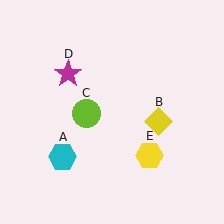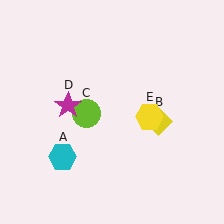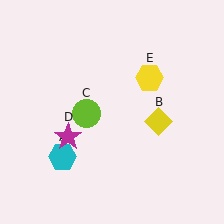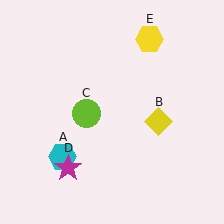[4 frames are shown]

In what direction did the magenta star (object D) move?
The magenta star (object D) moved down.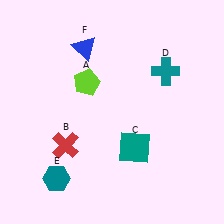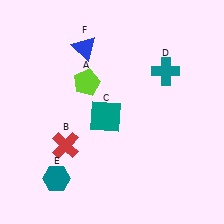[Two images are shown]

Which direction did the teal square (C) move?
The teal square (C) moved up.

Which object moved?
The teal square (C) moved up.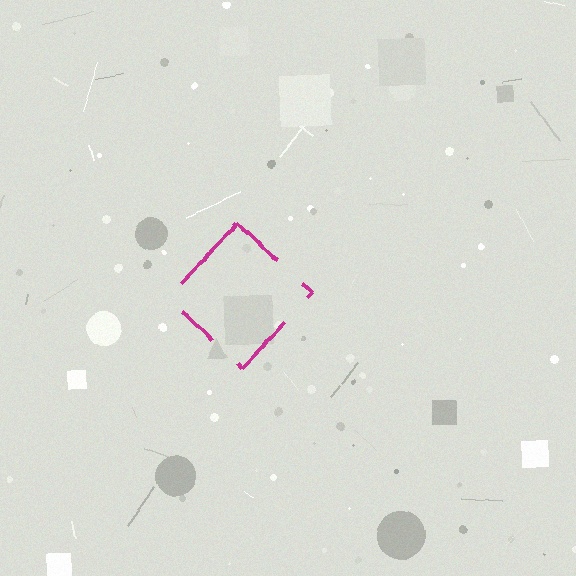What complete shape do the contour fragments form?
The contour fragments form a diamond.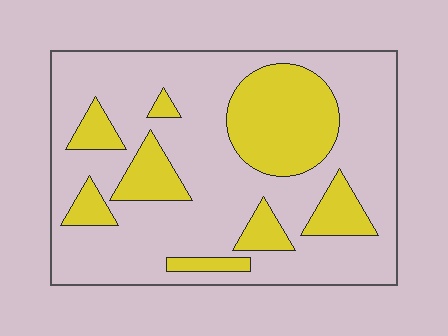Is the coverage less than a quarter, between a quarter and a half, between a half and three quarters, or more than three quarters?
Between a quarter and a half.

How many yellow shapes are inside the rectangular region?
8.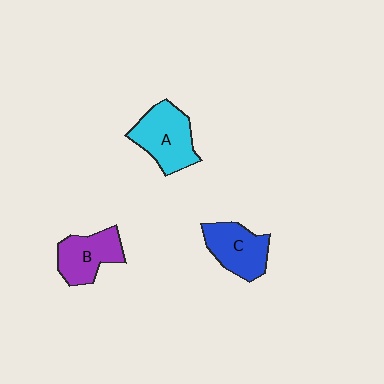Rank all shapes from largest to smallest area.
From largest to smallest: A (cyan), C (blue), B (purple).